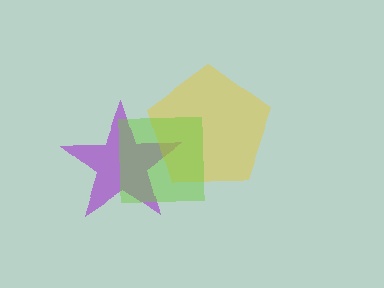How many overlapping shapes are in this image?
There are 3 overlapping shapes in the image.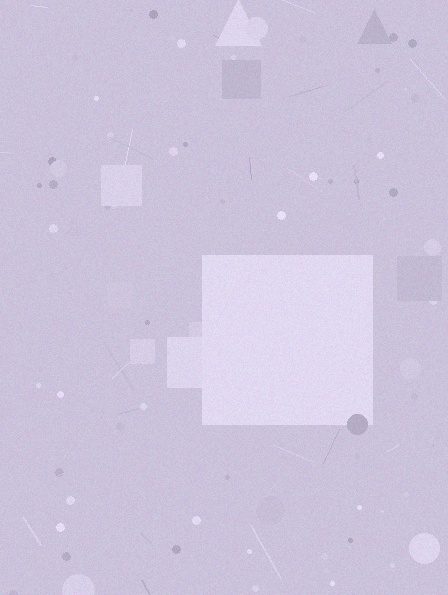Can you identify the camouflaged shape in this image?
The camouflaged shape is a square.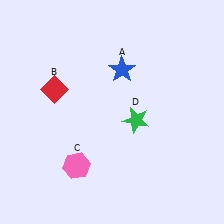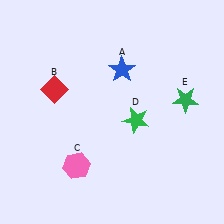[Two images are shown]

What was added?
A green star (E) was added in Image 2.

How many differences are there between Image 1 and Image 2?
There is 1 difference between the two images.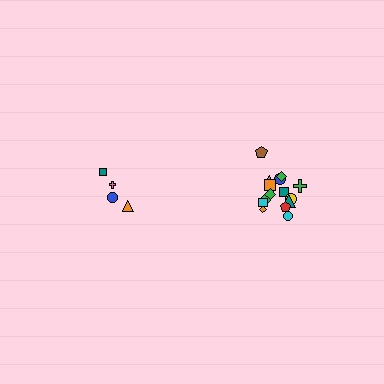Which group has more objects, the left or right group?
The right group.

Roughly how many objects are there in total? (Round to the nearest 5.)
Roughly 20 objects in total.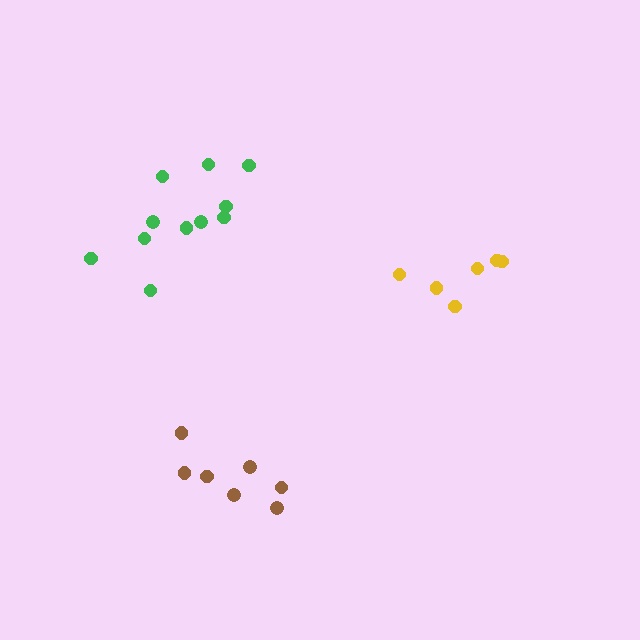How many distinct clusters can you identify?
There are 3 distinct clusters.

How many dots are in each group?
Group 1: 6 dots, Group 2: 7 dots, Group 3: 11 dots (24 total).